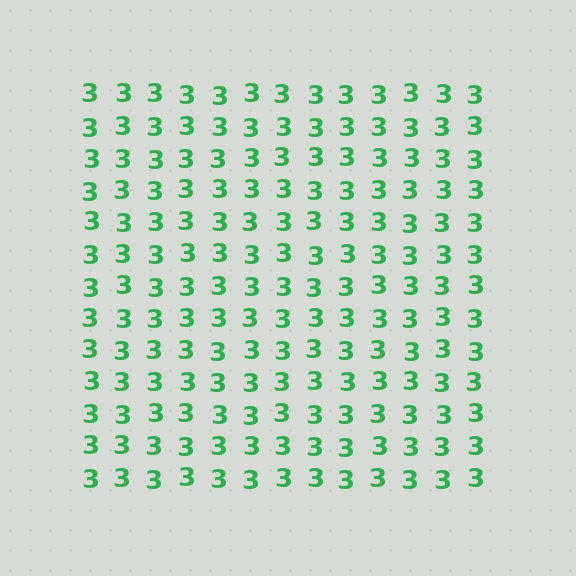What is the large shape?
The large shape is a square.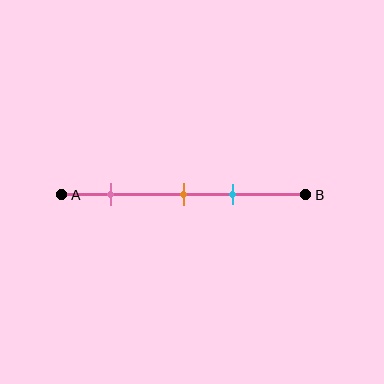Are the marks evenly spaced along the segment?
No, the marks are not evenly spaced.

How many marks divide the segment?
There are 3 marks dividing the segment.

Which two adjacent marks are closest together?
The orange and cyan marks are the closest adjacent pair.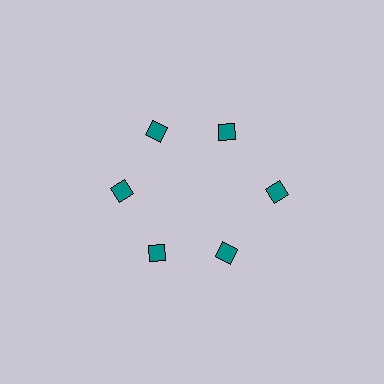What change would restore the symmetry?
The symmetry would be restored by moving it inward, back onto the ring so that all 6 diamonds sit at equal angles and equal distance from the center.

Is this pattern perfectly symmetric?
No. The 6 teal diamonds are arranged in a ring, but one element near the 3 o'clock position is pushed outward from the center, breaking the 6-fold rotational symmetry.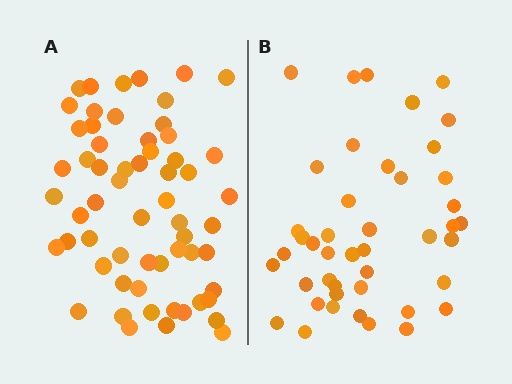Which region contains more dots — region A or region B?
Region A (the left region) has more dots.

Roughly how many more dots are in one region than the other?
Region A has approximately 15 more dots than region B.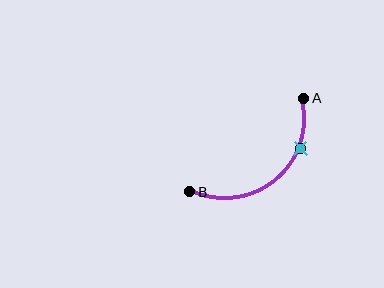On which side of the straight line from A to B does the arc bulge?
The arc bulges below and to the right of the straight line connecting A and B.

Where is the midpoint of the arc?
The arc midpoint is the point on the curve farthest from the straight line joining A and B. It sits below and to the right of that line.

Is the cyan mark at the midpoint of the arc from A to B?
No. The cyan mark lies on the arc but is closer to endpoint A. The arc midpoint would be at the point on the curve equidistant along the arc from both A and B.